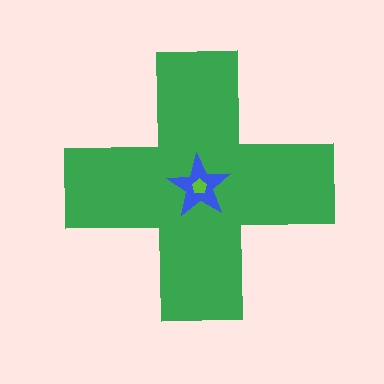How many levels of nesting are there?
3.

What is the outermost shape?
The green cross.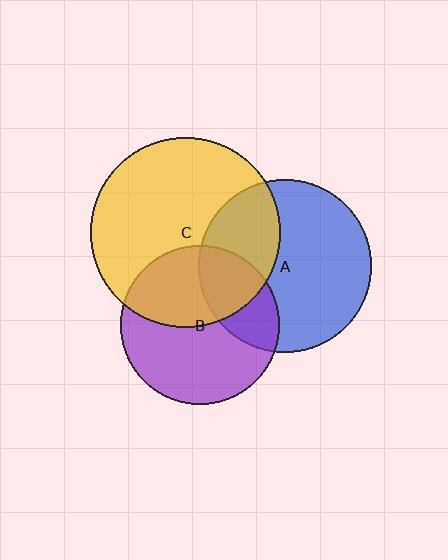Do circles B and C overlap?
Yes.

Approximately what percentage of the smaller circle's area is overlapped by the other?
Approximately 40%.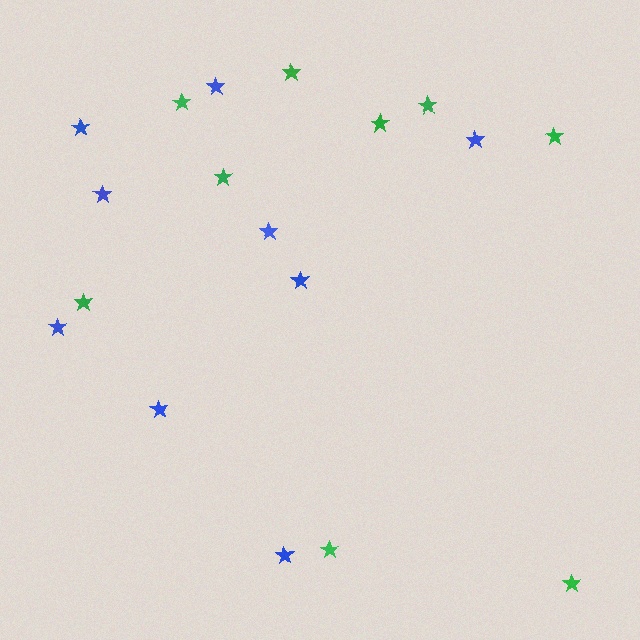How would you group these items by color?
There are 2 groups: one group of blue stars (9) and one group of green stars (9).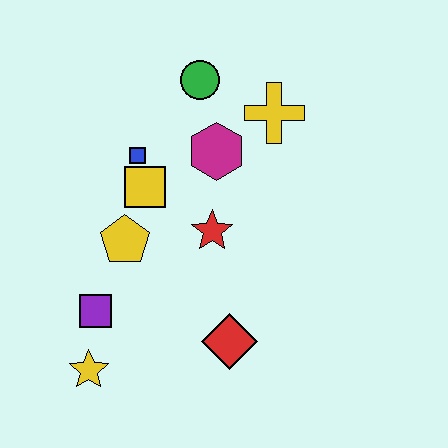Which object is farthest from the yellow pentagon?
The yellow cross is farthest from the yellow pentagon.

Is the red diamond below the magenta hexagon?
Yes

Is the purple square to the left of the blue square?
Yes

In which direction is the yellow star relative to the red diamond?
The yellow star is to the left of the red diamond.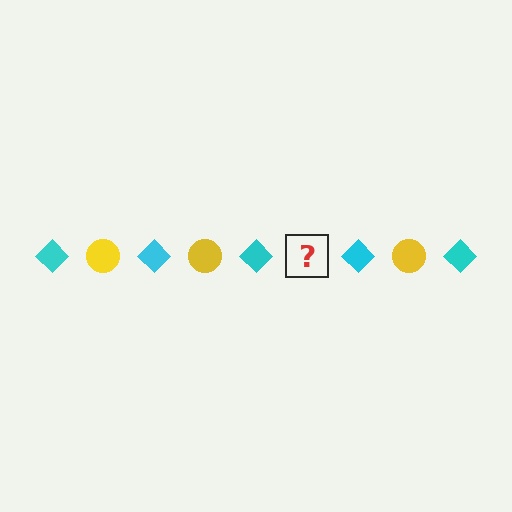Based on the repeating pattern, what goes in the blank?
The blank should be a yellow circle.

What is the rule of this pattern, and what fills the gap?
The rule is that the pattern alternates between cyan diamond and yellow circle. The gap should be filled with a yellow circle.